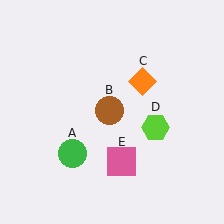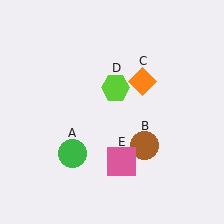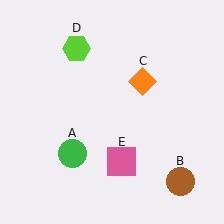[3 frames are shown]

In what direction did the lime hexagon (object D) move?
The lime hexagon (object D) moved up and to the left.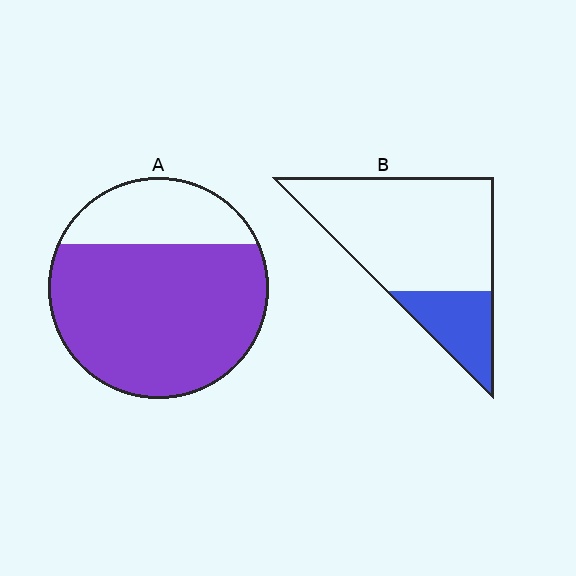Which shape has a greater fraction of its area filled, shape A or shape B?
Shape A.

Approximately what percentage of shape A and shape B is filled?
A is approximately 75% and B is approximately 25%.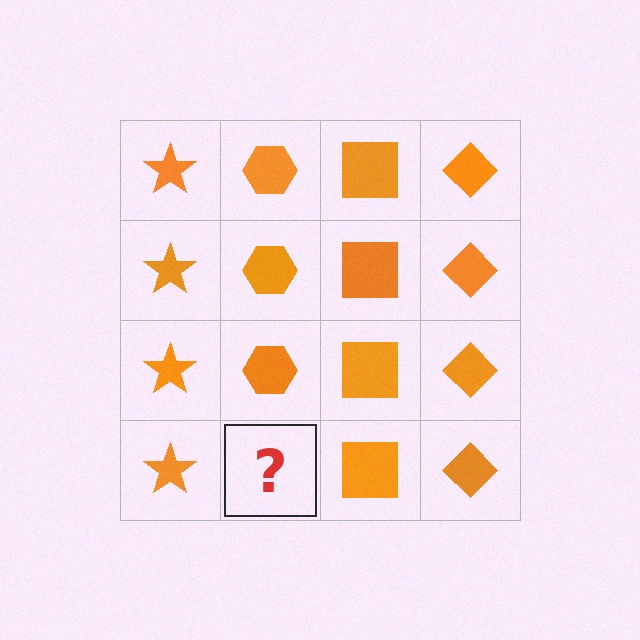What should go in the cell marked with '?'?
The missing cell should contain an orange hexagon.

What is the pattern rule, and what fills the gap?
The rule is that each column has a consistent shape. The gap should be filled with an orange hexagon.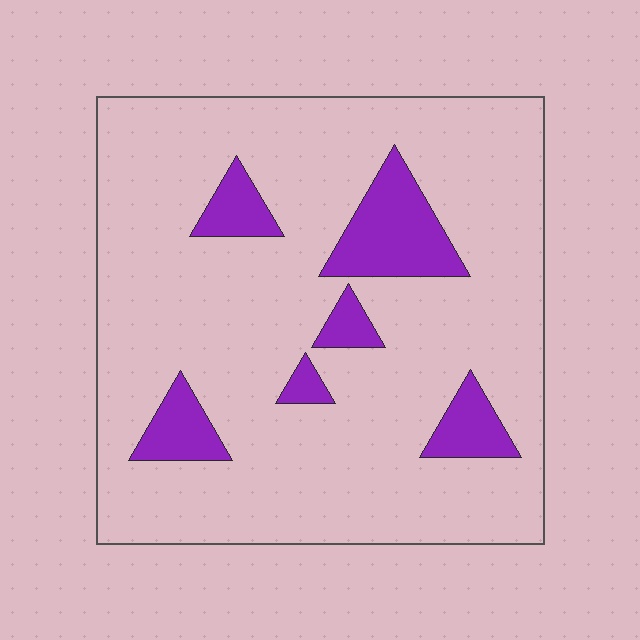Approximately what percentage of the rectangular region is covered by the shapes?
Approximately 15%.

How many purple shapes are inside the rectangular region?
6.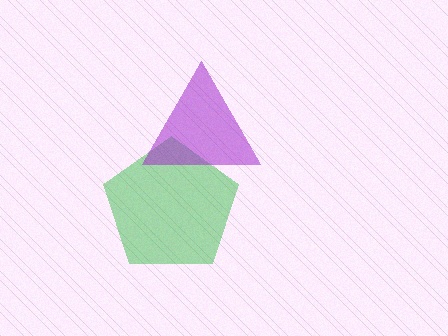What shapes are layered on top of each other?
The layered shapes are: a green pentagon, a purple triangle.